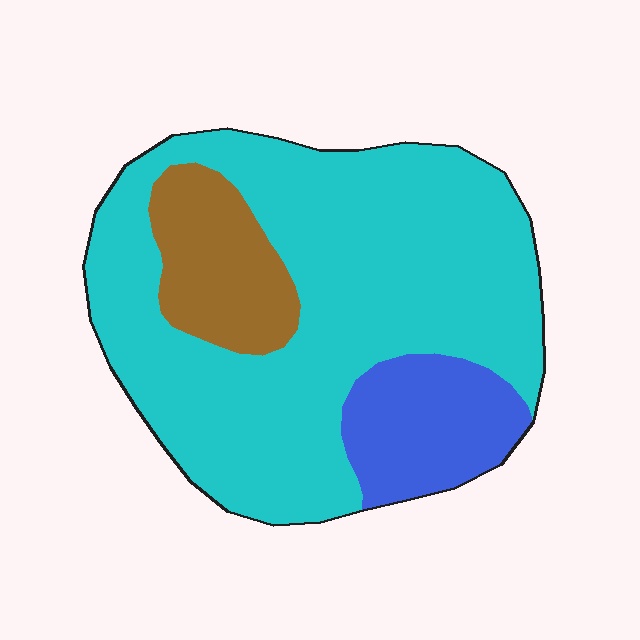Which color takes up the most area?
Cyan, at roughly 70%.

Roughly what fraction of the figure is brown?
Brown covers 14% of the figure.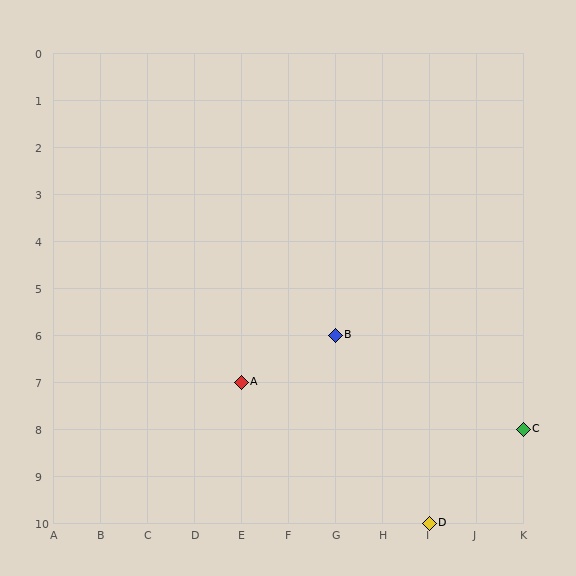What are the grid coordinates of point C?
Point C is at grid coordinates (K, 8).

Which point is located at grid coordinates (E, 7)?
Point A is at (E, 7).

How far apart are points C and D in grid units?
Points C and D are 2 columns and 2 rows apart (about 2.8 grid units diagonally).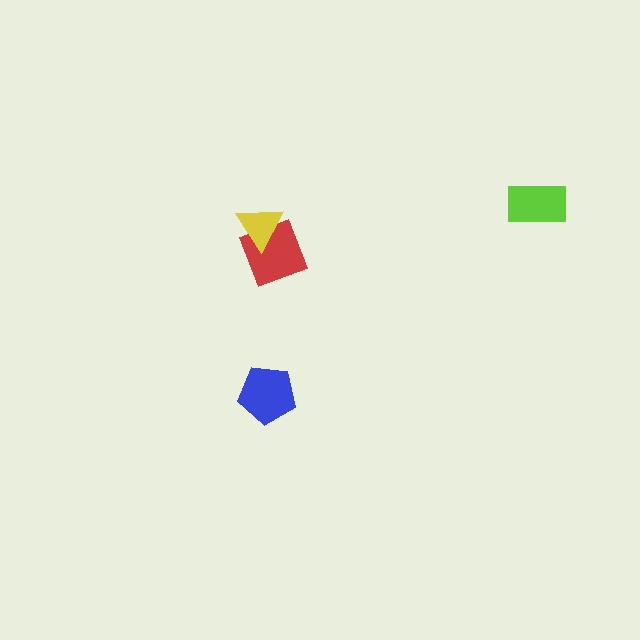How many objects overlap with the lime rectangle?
0 objects overlap with the lime rectangle.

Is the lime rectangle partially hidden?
No, no other shape covers it.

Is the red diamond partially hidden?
Yes, it is partially covered by another shape.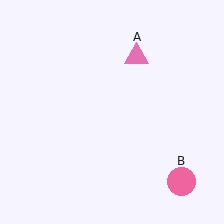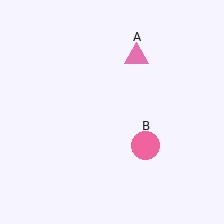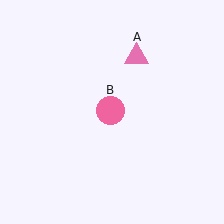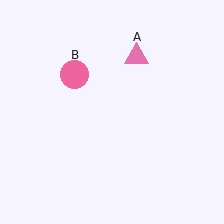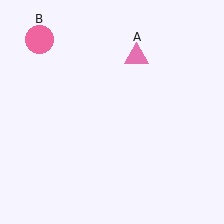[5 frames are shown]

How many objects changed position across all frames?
1 object changed position: pink circle (object B).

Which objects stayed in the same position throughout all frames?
Pink triangle (object A) remained stationary.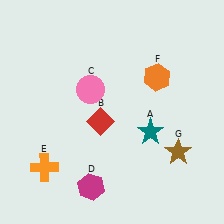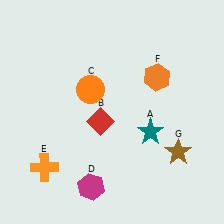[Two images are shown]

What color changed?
The circle (C) changed from pink in Image 1 to orange in Image 2.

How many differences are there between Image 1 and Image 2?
There is 1 difference between the two images.